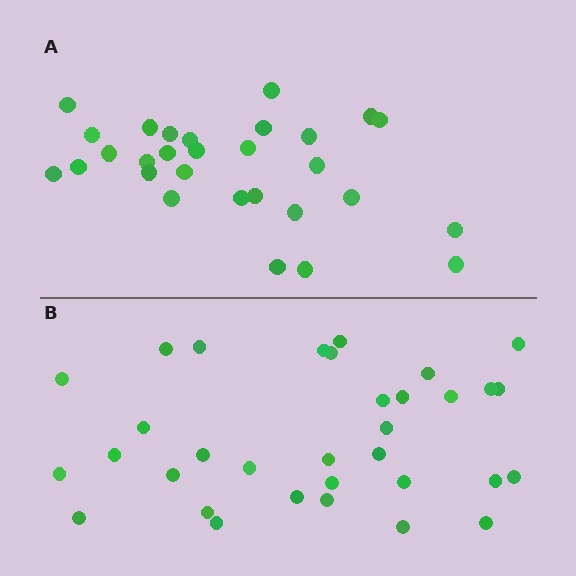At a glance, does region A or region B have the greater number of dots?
Region B (the bottom region) has more dots.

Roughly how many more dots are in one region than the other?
Region B has about 4 more dots than region A.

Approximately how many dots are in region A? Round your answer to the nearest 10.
About 30 dots. (The exact count is 29, which rounds to 30.)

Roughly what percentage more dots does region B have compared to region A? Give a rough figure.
About 15% more.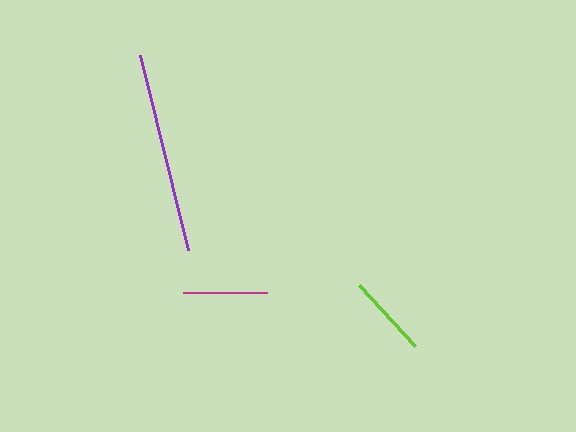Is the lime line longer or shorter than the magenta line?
The magenta line is longer than the lime line.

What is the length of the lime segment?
The lime segment is approximately 83 pixels long.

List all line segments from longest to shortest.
From longest to shortest: purple, magenta, lime.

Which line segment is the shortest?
The lime line is the shortest at approximately 83 pixels.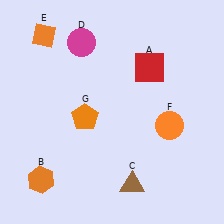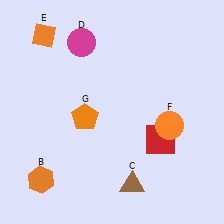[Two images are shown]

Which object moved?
The red square (A) moved down.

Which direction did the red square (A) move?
The red square (A) moved down.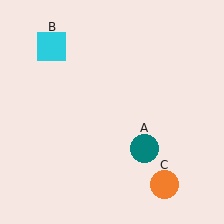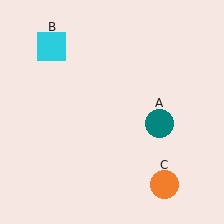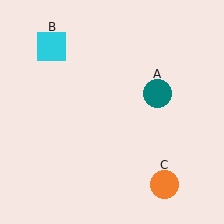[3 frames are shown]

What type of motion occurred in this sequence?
The teal circle (object A) rotated counterclockwise around the center of the scene.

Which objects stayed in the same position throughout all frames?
Cyan square (object B) and orange circle (object C) remained stationary.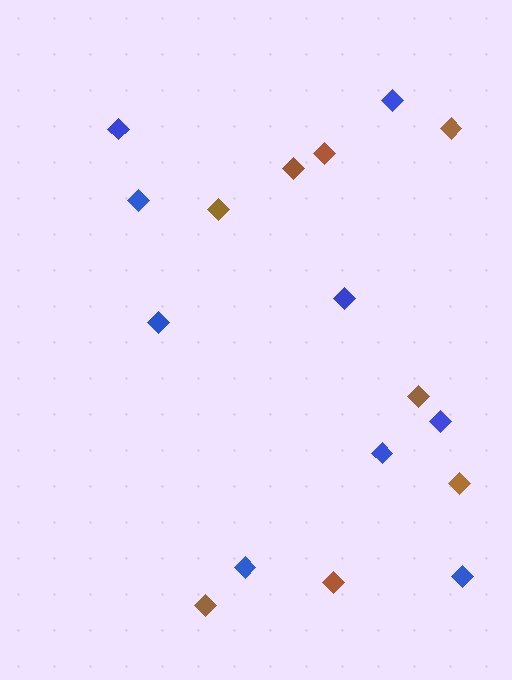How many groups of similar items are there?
There are 2 groups: one group of blue diamonds (9) and one group of brown diamonds (8).